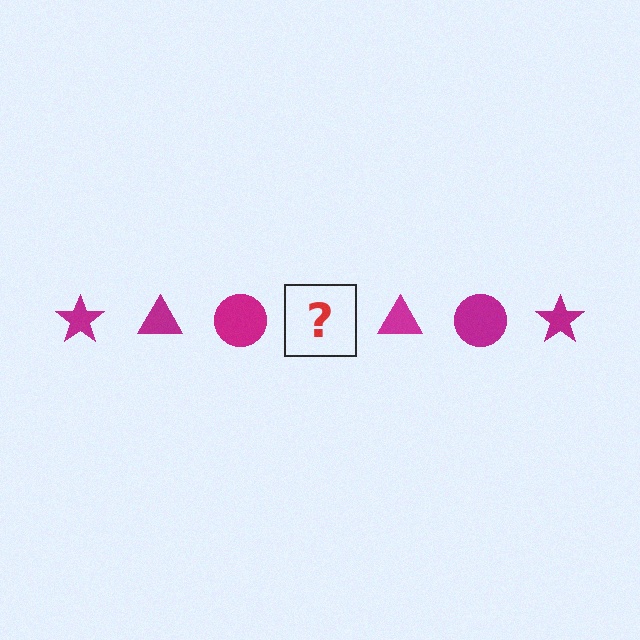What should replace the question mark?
The question mark should be replaced with a magenta star.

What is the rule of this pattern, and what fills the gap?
The rule is that the pattern cycles through star, triangle, circle shapes in magenta. The gap should be filled with a magenta star.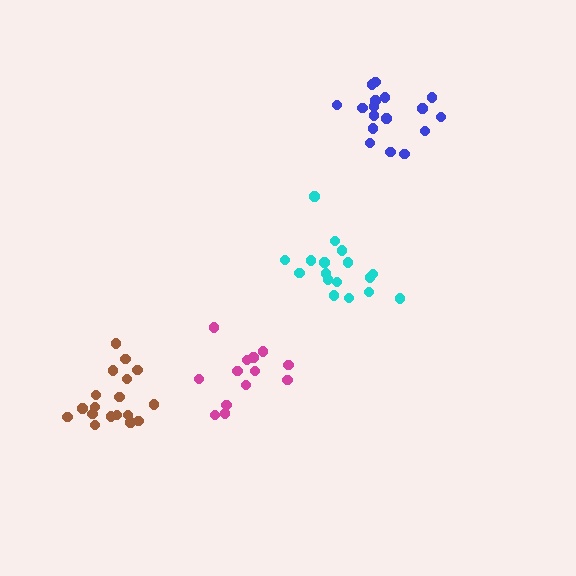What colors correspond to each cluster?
The clusters are colored: brown, blue, cyan, magenta.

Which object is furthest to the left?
The brown cluster is leftmost.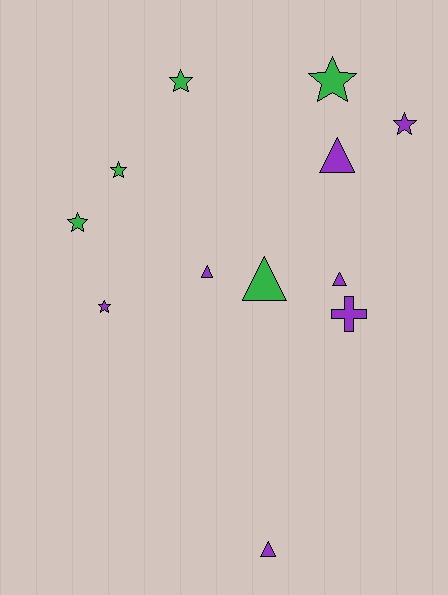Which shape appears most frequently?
Star, with 6 objects.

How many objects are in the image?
There are 12 objects.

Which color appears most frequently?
Purple, with 7 objects.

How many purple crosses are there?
There is 1 purple cross.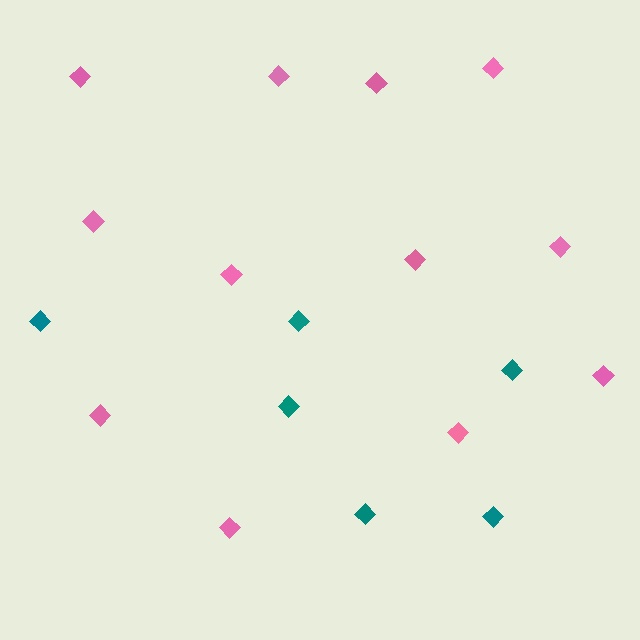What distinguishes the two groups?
There are 2 groups: one group of pink diamonds (12) and one group of teal diamonds (6).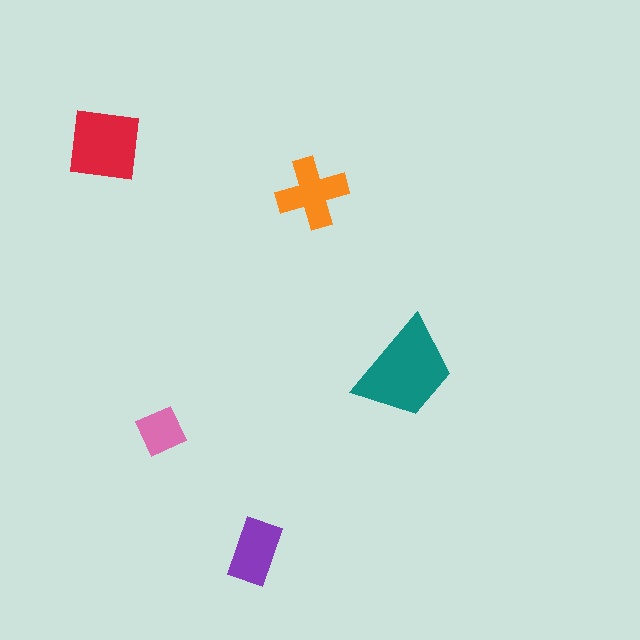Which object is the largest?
The teal trapezoid.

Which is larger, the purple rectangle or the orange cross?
The orange cross.